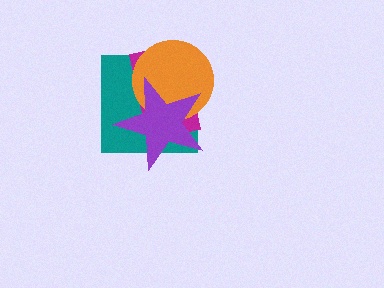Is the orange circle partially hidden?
Yes, it is partially covered by another shape.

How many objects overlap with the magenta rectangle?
3 objects overlap with the magenta rectangle.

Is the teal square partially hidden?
Yes, it is partially covered by another shape.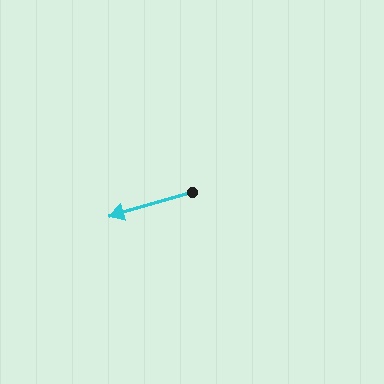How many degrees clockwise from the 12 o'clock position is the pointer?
Approximately 254 degrees.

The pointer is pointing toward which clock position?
Roughly 8 o'clock.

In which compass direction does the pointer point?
West.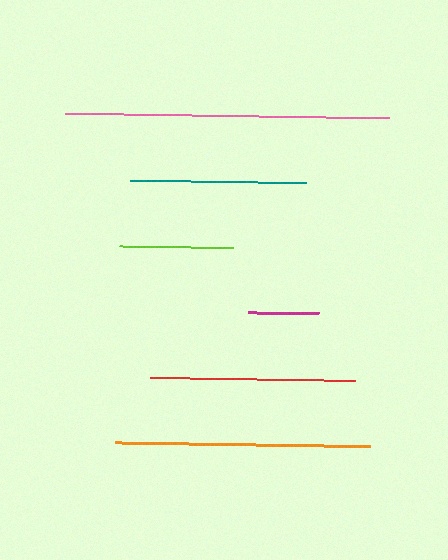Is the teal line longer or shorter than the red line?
The red line is longer than the teal line.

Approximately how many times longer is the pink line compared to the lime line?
The pink line is approximately 2.8 times the length of the lime line.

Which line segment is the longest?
The pink line is the longest at approximately 324 pixels.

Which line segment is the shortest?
The magenta line is the shortest at approximately 70 pixels.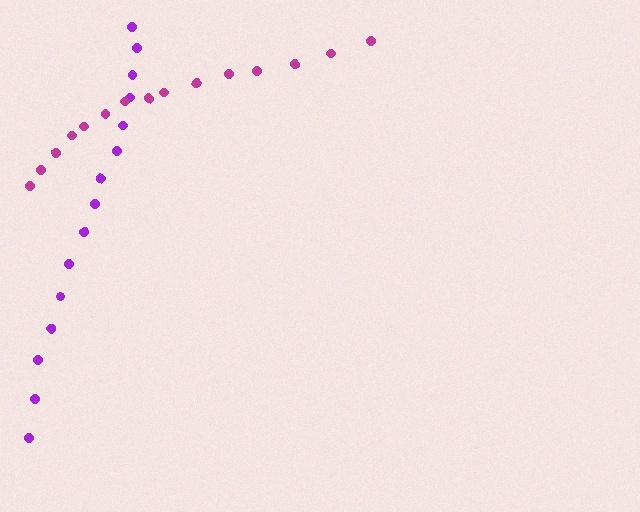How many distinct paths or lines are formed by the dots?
There are 2 distinct paths.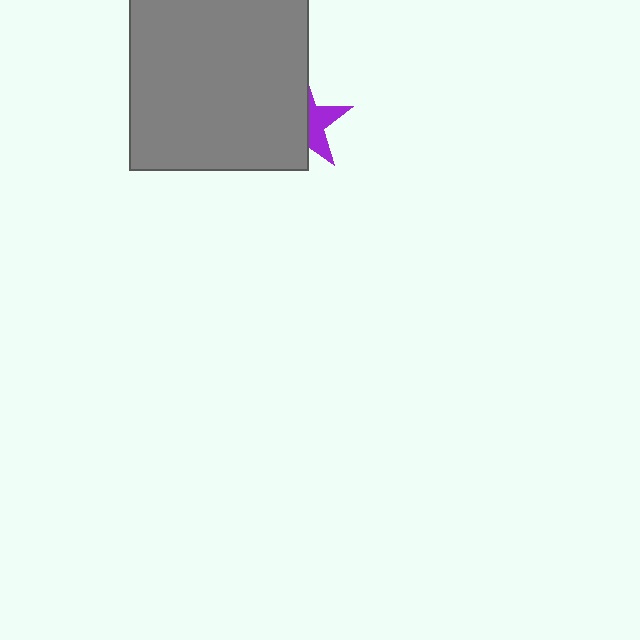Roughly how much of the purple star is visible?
A small part of it is visible (roughly 38%).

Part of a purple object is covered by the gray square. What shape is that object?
It is a star.